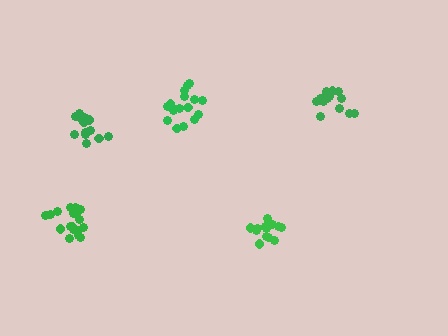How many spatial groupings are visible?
There are 5 spatial groupings.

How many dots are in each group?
Group 1: 19 dots, Group 2: 18 dots, Group 3: 16 dots, Group 4: 15 dots, Group 5: 14 dots (82 total).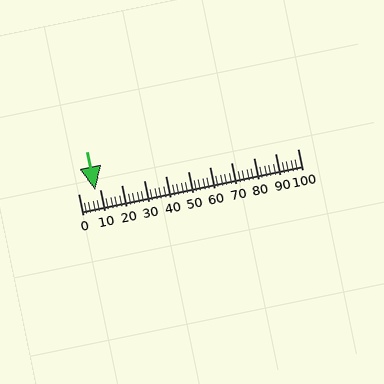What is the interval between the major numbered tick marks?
The major tick marks are spaced 10 units apart.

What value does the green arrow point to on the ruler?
The green arrow points to approximately 8.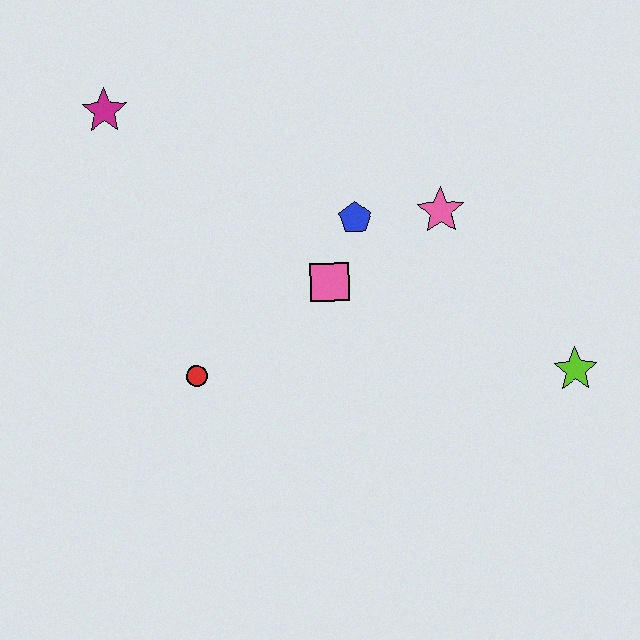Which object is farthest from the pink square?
The magenta star is farthest from the pink square.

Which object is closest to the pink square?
The blue pentagon is closest to the pink square.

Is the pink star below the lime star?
No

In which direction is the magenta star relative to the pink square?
The magenta star is to the left of the pink square.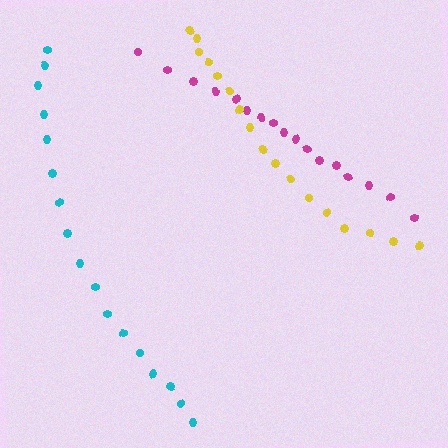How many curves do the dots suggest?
There are 3 distinct paths.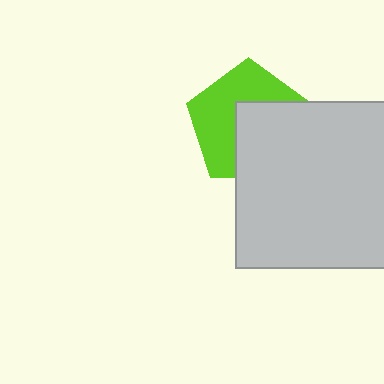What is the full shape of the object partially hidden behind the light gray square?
The partially hidden object is a lime pentagon.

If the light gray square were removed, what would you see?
You would see the complete lime pentagon.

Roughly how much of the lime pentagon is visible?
About half of it is visible (roughly 53%).